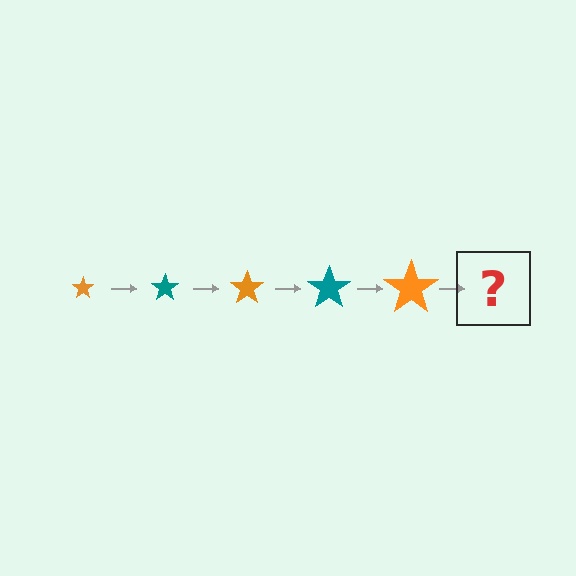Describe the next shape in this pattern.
It should be a teal star, larger than the previous one.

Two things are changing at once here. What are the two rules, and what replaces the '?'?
The two rules are that the star grows larger each step and the color cycles through orange and teal. The '?' should be a teal star, larger than the previous one.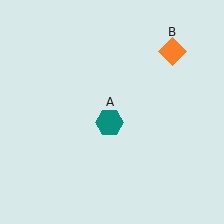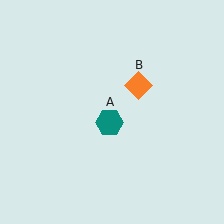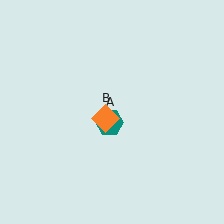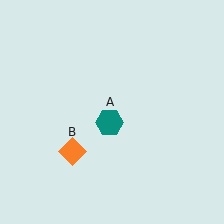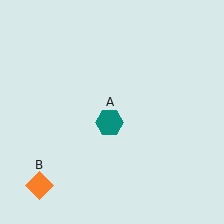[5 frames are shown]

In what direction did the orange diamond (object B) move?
The orange diamond (object B) moved down and to the left.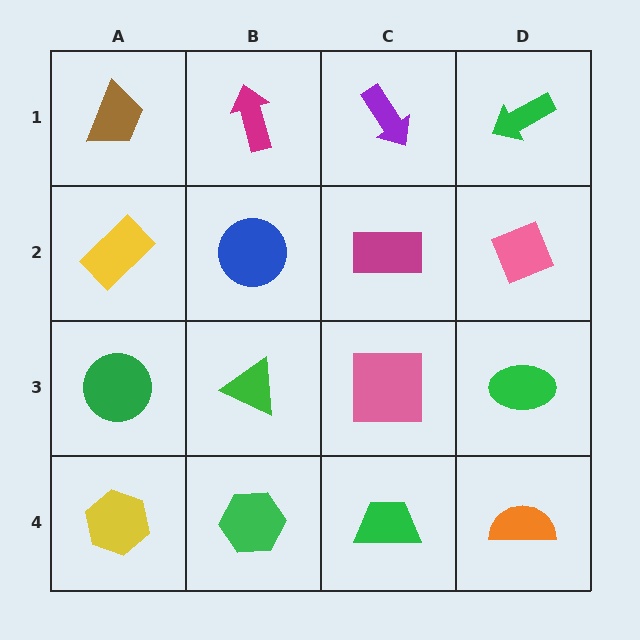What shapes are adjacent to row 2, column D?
A green arrow (row 1, column D), a green ellipse (row 3, column D), a magenta rectangle (row 2, column C).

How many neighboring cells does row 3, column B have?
4.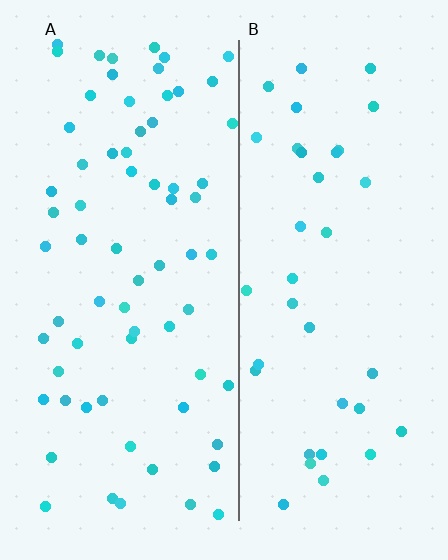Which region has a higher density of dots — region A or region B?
A (the left).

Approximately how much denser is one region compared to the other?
Approximately 1.8× — region A over region B.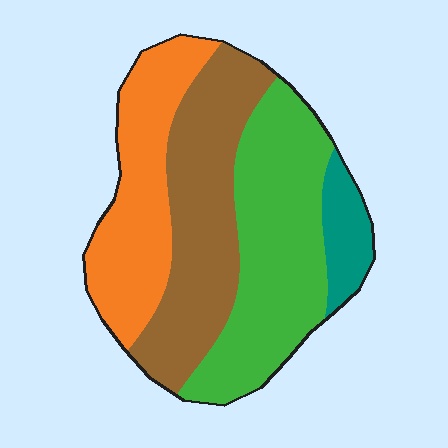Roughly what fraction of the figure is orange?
Orange takes up between a sixth and a third of the figure.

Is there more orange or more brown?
Brown.